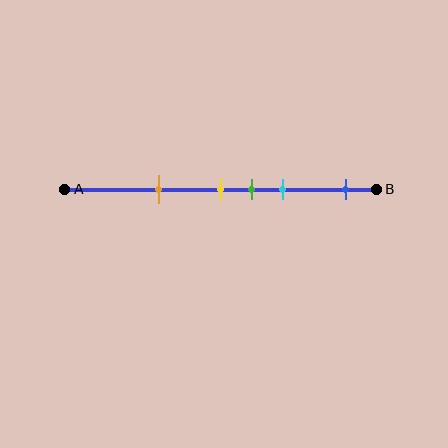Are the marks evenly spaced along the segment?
No, the marks are not evenly spaced.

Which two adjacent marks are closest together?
The yellow and green marks are the closest adjacent pair.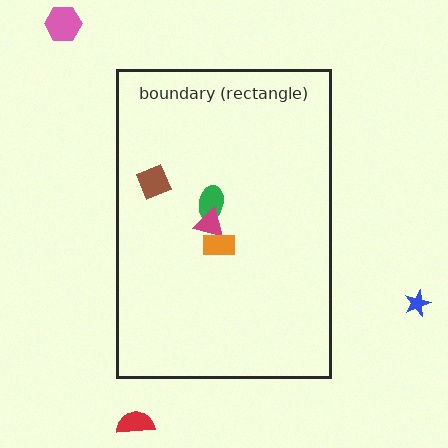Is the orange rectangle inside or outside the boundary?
Inside.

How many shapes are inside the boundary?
4 inside, 3 outside.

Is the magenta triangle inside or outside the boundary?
Inside.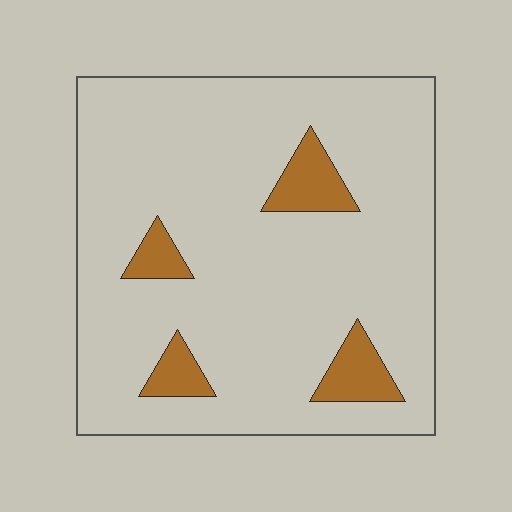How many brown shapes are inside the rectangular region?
4.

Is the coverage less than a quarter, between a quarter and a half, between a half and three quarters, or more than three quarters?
Less than a quarter.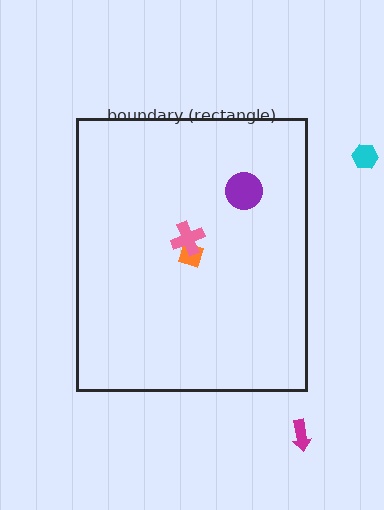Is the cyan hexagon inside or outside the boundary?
Outside.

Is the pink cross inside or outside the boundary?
Inside.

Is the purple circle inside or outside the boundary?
Inside.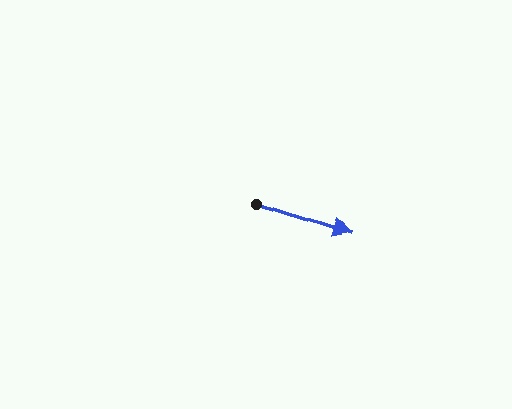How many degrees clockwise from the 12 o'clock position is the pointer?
Approximately 107 degrees.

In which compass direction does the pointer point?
East.